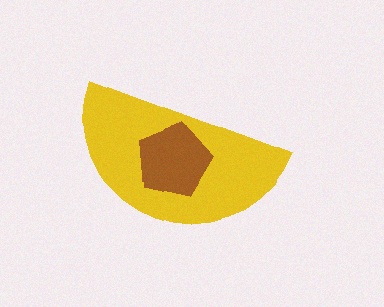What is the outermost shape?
The yellow semicircle.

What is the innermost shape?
The brown pentagon.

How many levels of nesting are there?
2.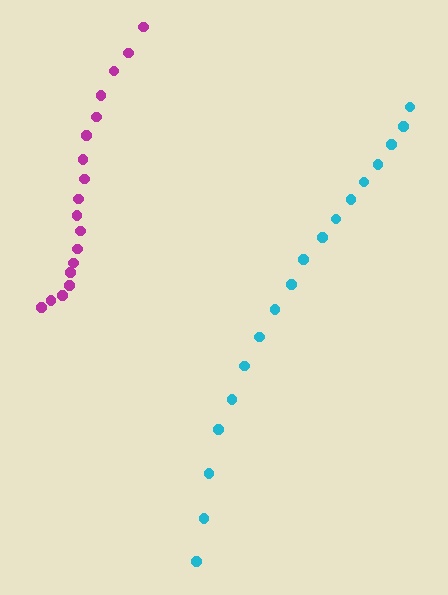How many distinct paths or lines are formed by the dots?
There are 2 distinct paths.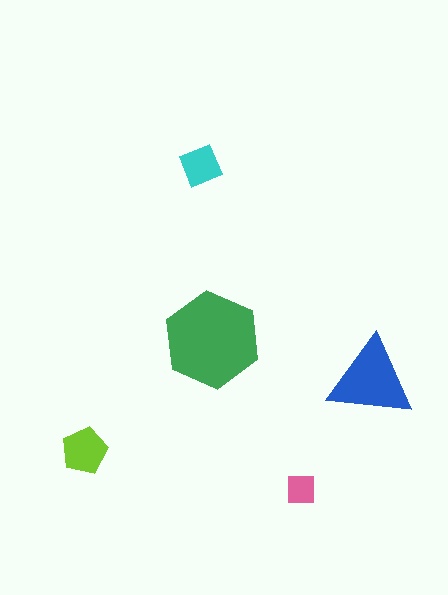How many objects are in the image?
There are 5 objects in the image.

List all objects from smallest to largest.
The pink square, the cyan diamond, the lime pentagon, the blue triangle, the green hexagon.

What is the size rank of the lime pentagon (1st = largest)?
3rd.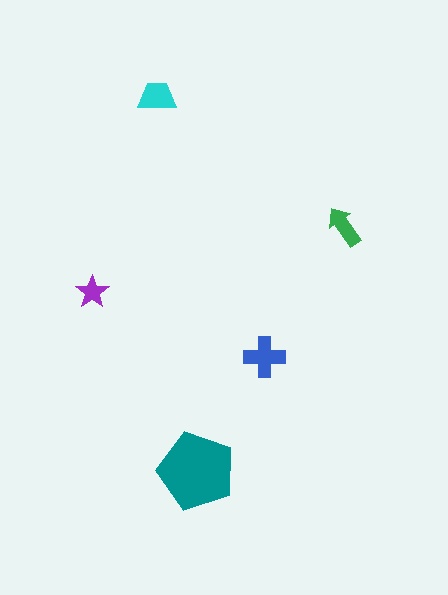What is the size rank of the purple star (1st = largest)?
5th.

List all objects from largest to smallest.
The teal pentagon, the blue cross, the cyan trapezoid, the green arrow, the purple star.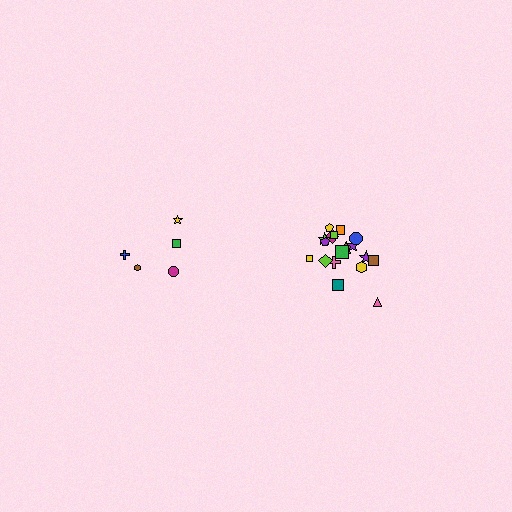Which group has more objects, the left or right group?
The right group.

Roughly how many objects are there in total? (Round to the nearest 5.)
Roughly 25 objects in total.